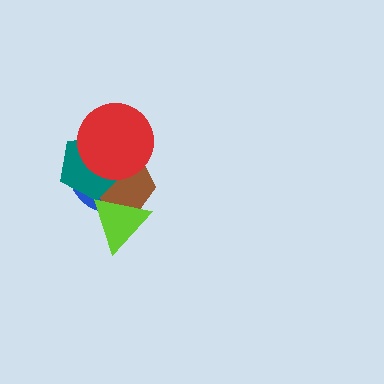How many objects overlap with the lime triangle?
2 objects overlap with the lime triangle.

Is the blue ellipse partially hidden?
Yes, it is partially covered by another shape.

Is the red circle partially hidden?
No, no other shape covers it.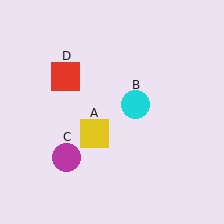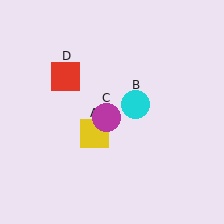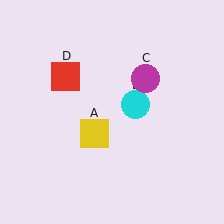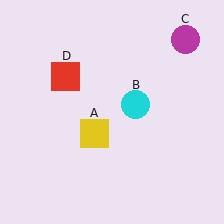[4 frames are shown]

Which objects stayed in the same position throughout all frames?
Yellow square (object A) and cyan circle (object B) and red square (object D) remained stationary.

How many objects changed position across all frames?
1 object changed position: magenta circle (object C).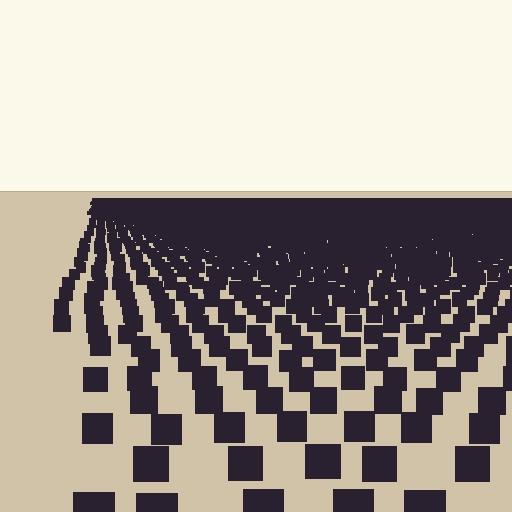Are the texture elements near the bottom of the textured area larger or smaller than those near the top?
Larger. Near the bottom, elements are closer to the viewer and appear at a bigger on-screen size.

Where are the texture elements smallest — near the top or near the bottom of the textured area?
Near the top.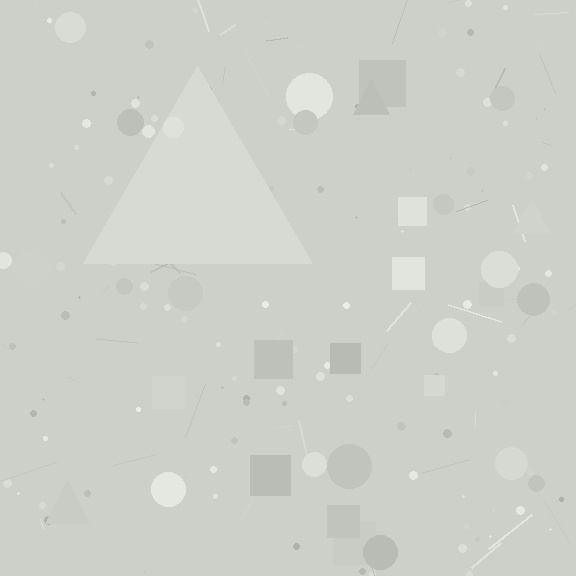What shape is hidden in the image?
A triangle is hidden in the image.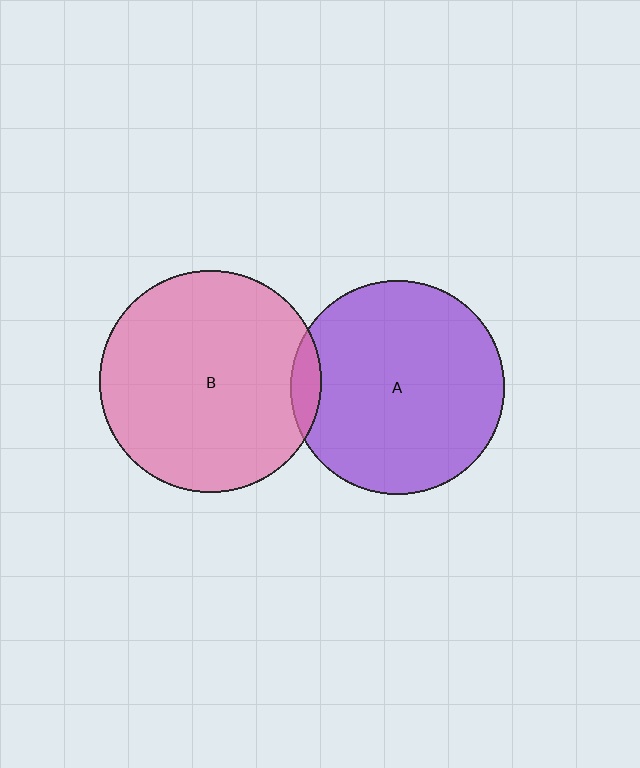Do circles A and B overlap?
Yes.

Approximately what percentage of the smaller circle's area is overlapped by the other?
Approximately 5%.